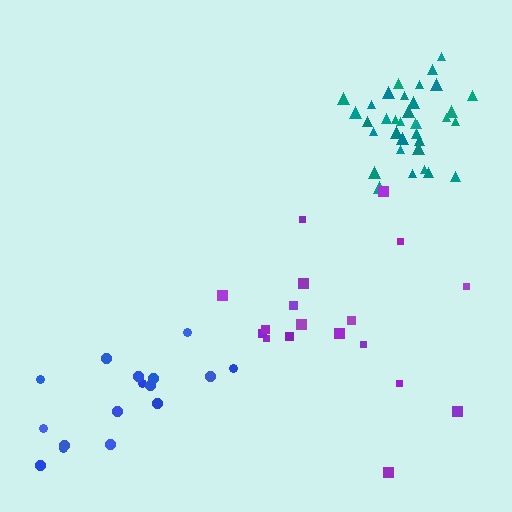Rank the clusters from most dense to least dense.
teal, purple, blue.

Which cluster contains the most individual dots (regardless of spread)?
Teal (35).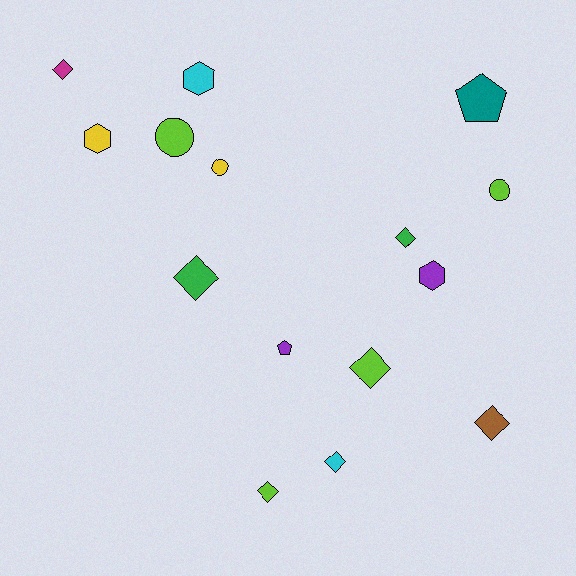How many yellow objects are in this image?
There are 2 yellow objects.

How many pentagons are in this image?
There are 2 pentagons.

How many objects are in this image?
There are 15 objects.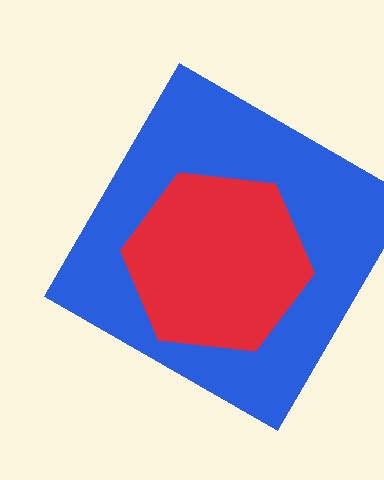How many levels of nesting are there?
2.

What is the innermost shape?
The red hexagon.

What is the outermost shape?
The blue diamond.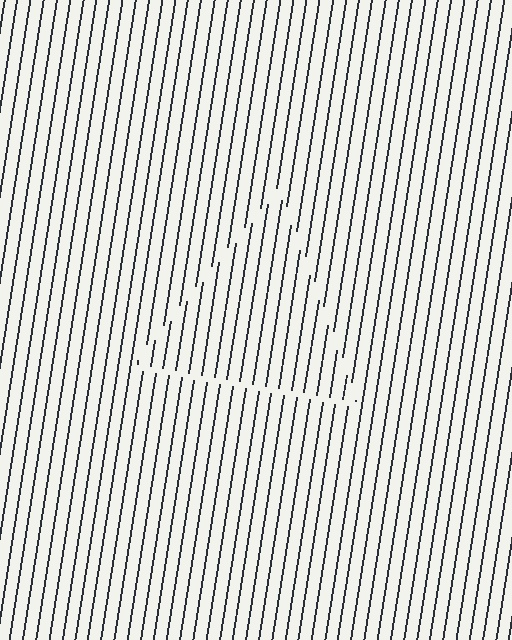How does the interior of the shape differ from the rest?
The interior of the shape contains the same grating, shifted by half a period — the contour is defined by the phase discontinuity where line-ends from the inner and outer gratings abut.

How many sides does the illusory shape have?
3 sides — the line-ends trace a triangle.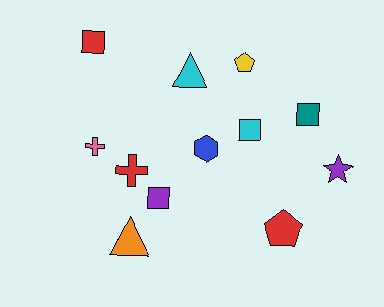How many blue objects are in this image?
There is 1 blue object.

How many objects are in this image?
There are 12 objects.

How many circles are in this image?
There are no circles.